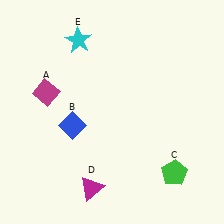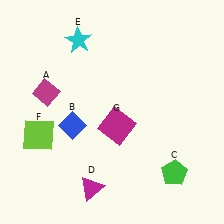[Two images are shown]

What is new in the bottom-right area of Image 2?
A magenta square (G) was added in the bottom-right area of Image 2.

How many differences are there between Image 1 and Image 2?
There are 2 differences between the two images.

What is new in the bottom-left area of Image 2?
A lime square (F) was added in the bottom-left area of Image 2.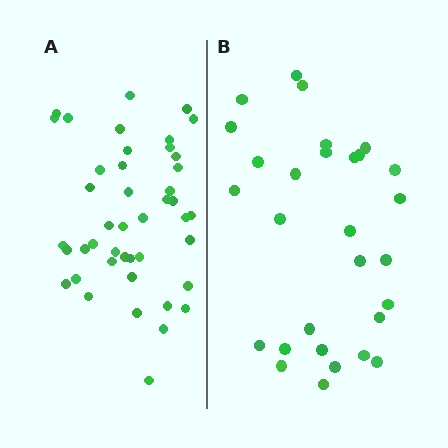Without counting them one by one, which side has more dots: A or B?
Region A (the left region) has more dots.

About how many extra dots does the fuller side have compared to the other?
Region A has approximately 15 more dots than region B.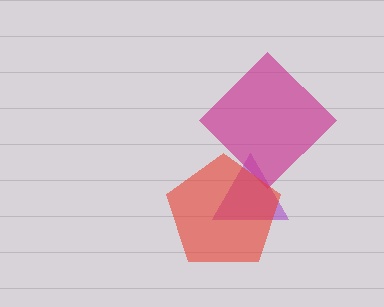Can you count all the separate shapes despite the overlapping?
Yes, there are 3 separate shapes.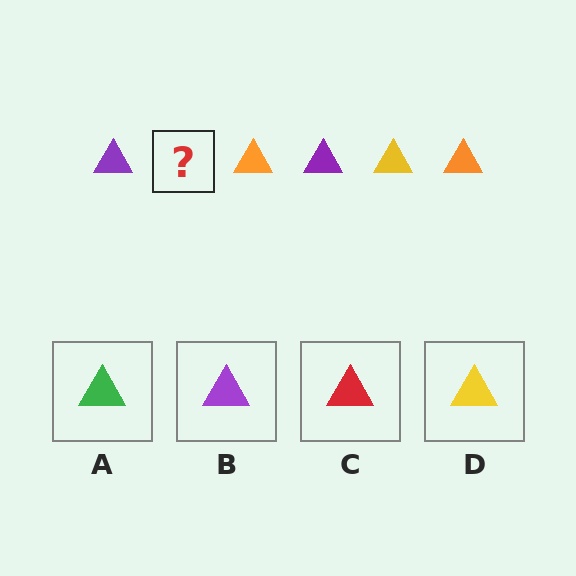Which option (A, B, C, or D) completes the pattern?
D.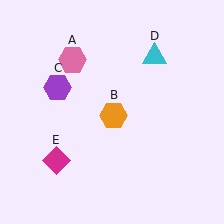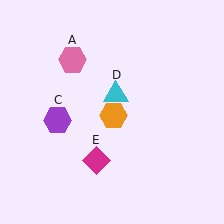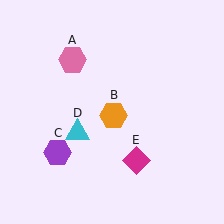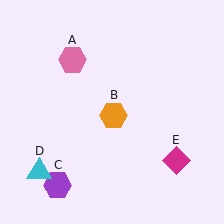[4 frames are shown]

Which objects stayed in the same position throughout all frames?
Pink hexagon (object A) and orange hexagon (object B) remained stationary.